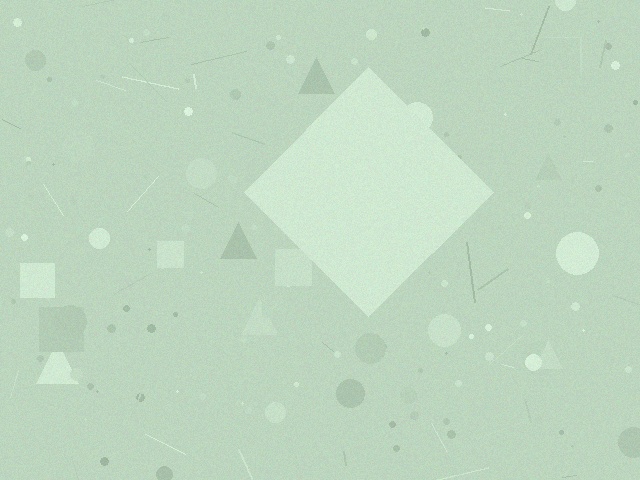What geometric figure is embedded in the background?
A diamond is embedded in the background.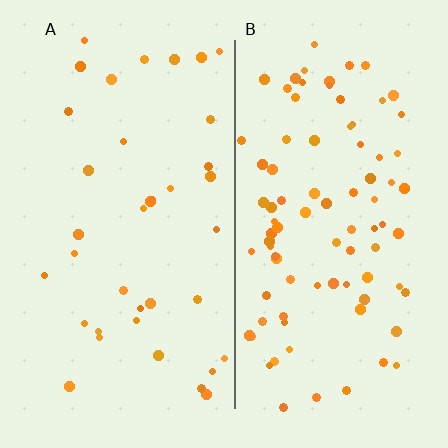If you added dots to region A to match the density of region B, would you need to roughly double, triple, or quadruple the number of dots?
Approximately double.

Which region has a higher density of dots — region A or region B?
B (the right).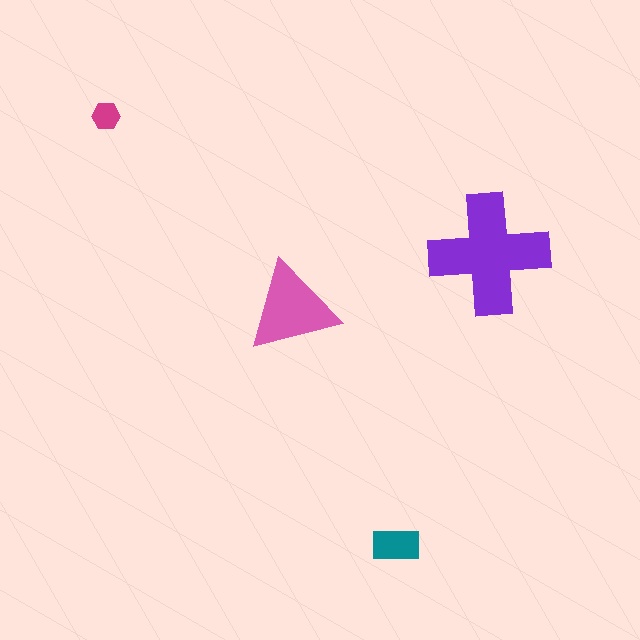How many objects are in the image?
There are 4 objects in the image.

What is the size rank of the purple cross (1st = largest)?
1st.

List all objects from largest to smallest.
The purple cross, the pink triangle, the teal rectangle, the magenta hexagon.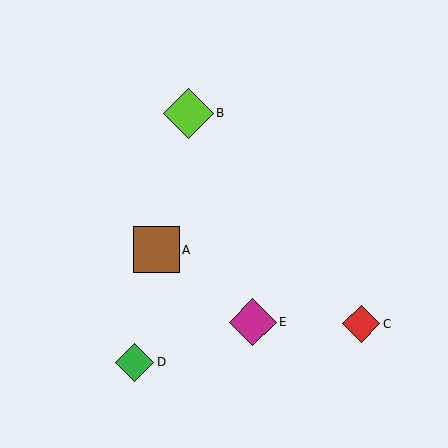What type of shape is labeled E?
Shape E is a magenta diamond.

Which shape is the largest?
The lime diamond (labeled B) is the largest.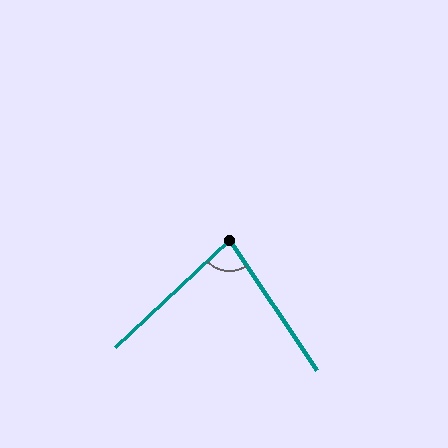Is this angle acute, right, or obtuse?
It is acute.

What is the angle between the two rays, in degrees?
Approximately 81 degrees.